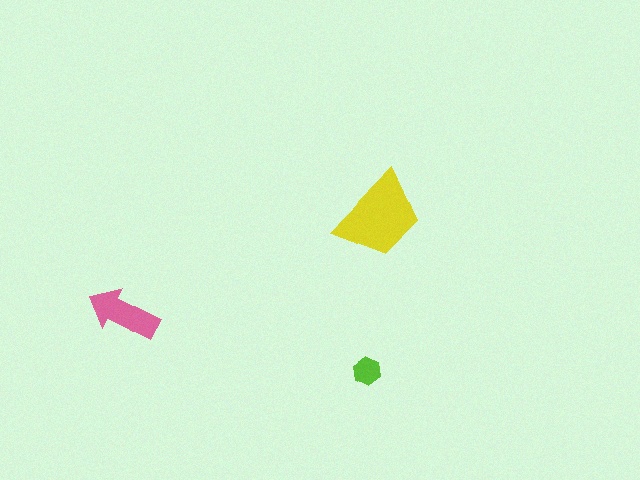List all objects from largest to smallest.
The yellow trapezoid, the pink arrow, the lime hexagon.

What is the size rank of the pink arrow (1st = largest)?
2nd.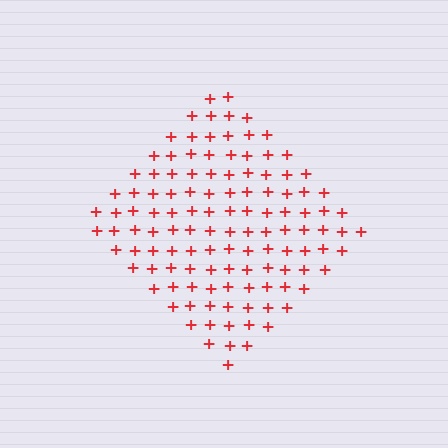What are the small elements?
The small elements are plus signs.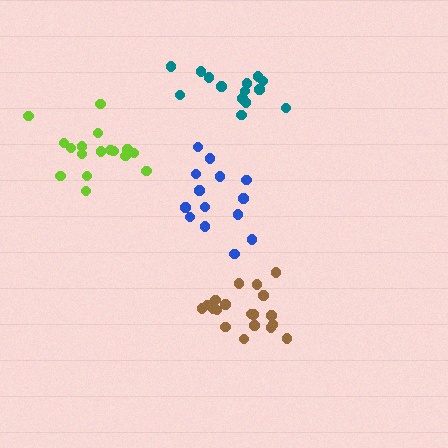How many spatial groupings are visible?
There are 4 spatial groupings.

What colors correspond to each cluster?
The clusters are colored: teal, lime, blue, brown.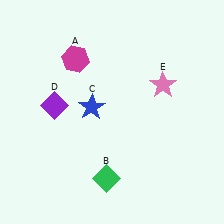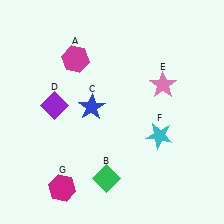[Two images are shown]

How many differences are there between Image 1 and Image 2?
There are 2 differences between the two images.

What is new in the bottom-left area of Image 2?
A magenta hexagon (G) was added in the bottom-left area of Image 2.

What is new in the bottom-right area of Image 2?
A cyan star (F) was added in the bottom-right area of Image 2.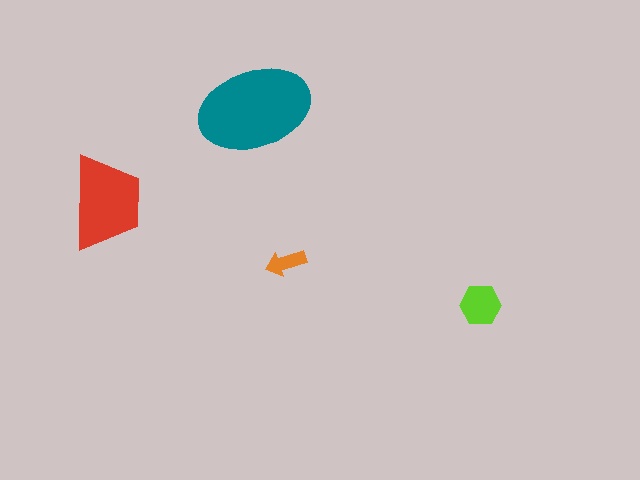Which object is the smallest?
The orange arrow.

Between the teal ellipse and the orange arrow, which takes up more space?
The teal ellipse.